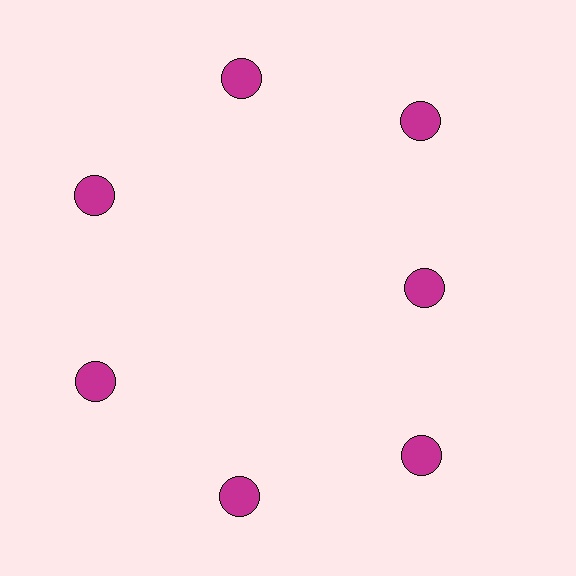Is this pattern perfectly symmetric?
No. The 7 magenta circles are arranged in a ring, but one element near the 3 o'clock position is pulled inward toward the center, breaking the 7-fold rotational symmetry.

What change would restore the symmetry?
The symmetry would be restored by moving it outward, back onto the ring so that all 7 circles sit at equal angles and equal distance from the center.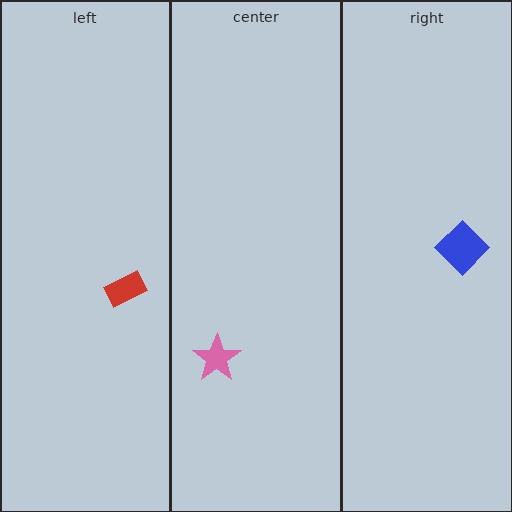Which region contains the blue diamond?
The right region.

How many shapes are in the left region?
1.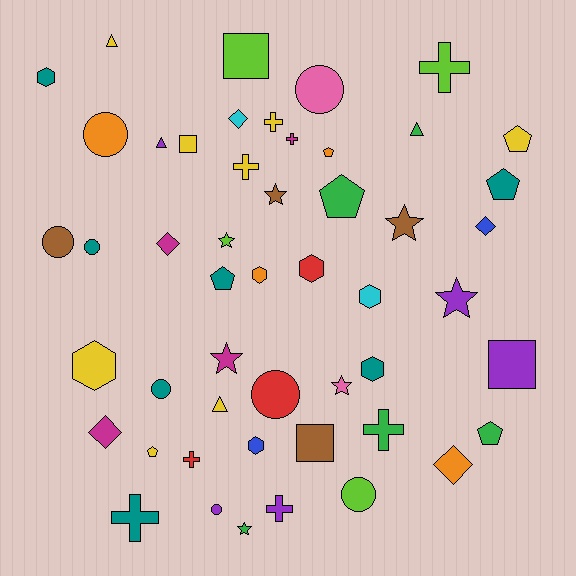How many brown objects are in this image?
There are 4 brown objects.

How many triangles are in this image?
There are 4 triangles.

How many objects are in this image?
There are 50 objects.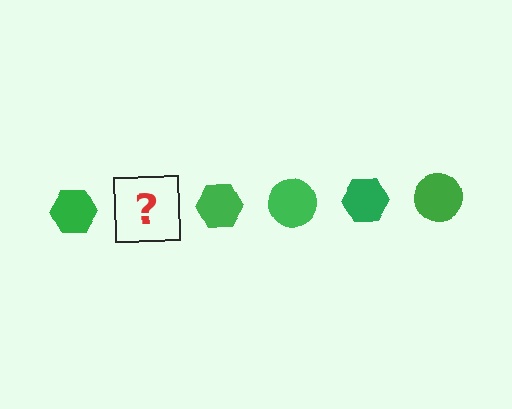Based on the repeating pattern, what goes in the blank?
The blank should be a green circle.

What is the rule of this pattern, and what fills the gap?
The rule is that the pattern cycles through hexagon, circle shapes in green. The gap should be filled with a green circle.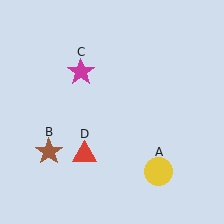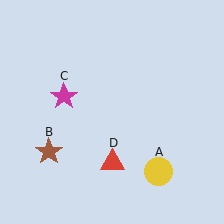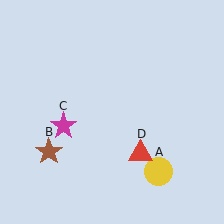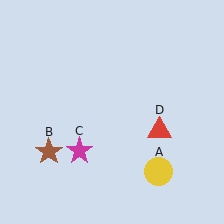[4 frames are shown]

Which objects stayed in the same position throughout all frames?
Yellow circle (object A) and brown star (object B) remained stationary.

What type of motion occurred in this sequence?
The magenta star (object C), red triangle (object D) rotated counterclockwise around the center of the scene.